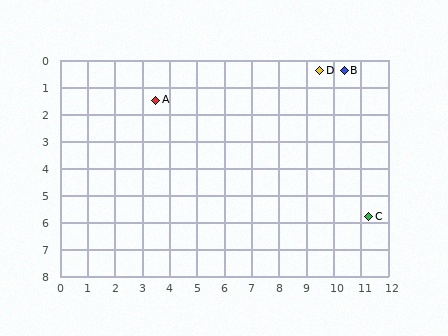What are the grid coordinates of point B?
Point B is at approximately (10.4, 0.4).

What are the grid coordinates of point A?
Point A is at approximately (3.5, 1.5).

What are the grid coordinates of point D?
Point D is at approximately (9.5, 0.4).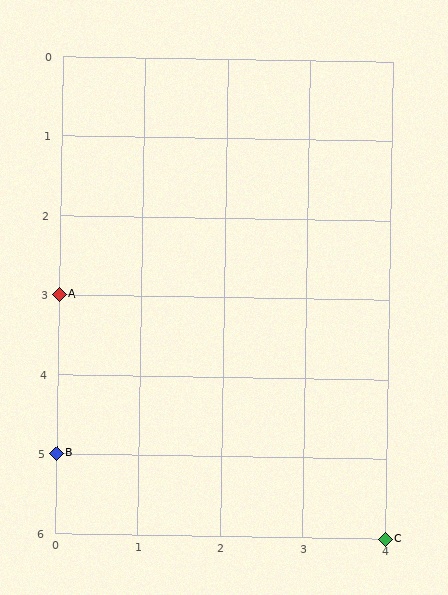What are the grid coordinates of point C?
Point C is at grid coordinates (4, 6).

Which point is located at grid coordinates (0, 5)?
Point B is at (0, 5).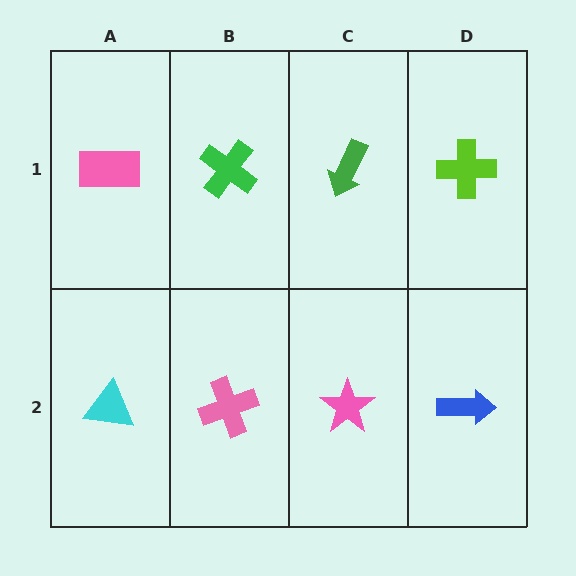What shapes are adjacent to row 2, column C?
A green arrow (row 1, column C), a pink cross (row 2, column B), a blue arrow (row 2, column D).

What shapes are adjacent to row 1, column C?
A pink star (row 2, column C), a green cross (row 1, column B), a lime cross (row 1, column D).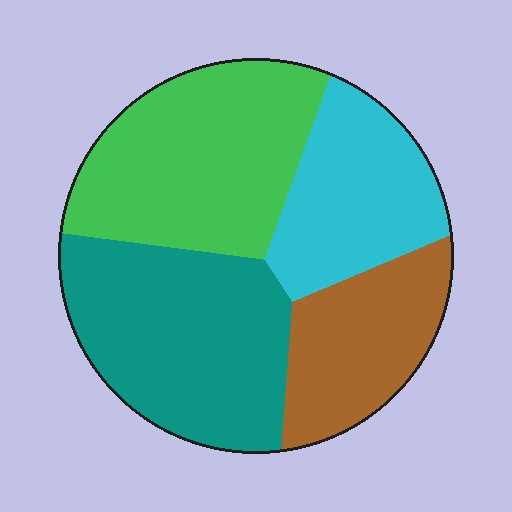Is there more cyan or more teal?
Teal.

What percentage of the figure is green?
Green covers roughly 30% of the figure.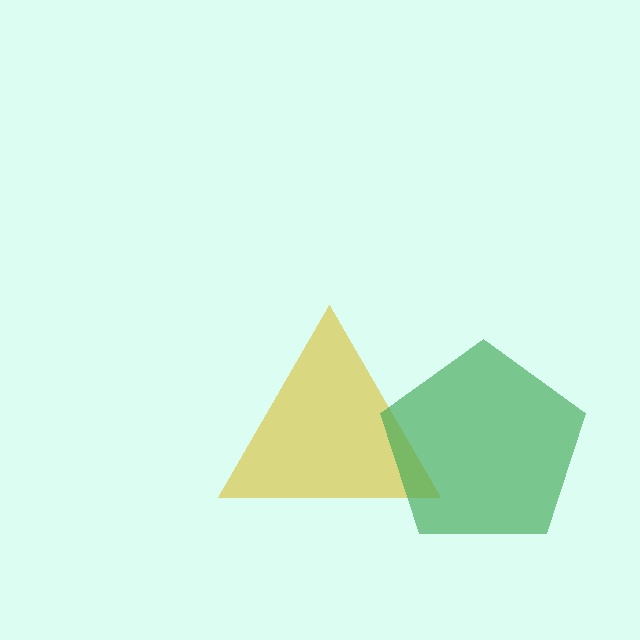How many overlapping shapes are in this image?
There are 2 overlapping shapes in the image.